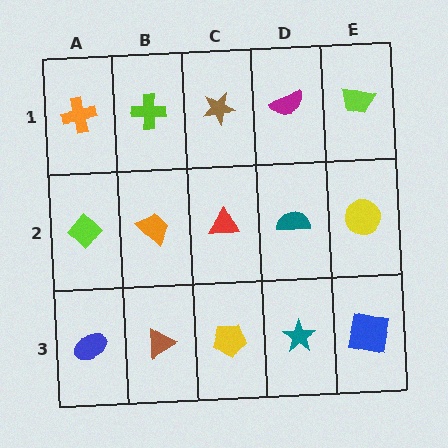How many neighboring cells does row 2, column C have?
4.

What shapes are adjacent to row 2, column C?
A brown star (row 1, column C), a yellow pentagon (row 3, column C), an orange trapezoid (row 2, column B), a teal semicircle (row 2, column D).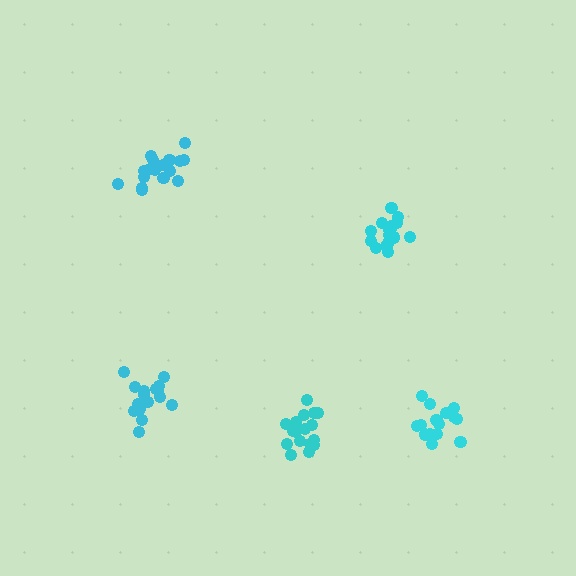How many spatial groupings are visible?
There are 5 spatial groupings.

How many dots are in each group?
Group 1: 16 dots, Group 2: 18 dots, Group 3: 18 dots, Group 4: 16 dots, Group 5: 19 dots (87 total).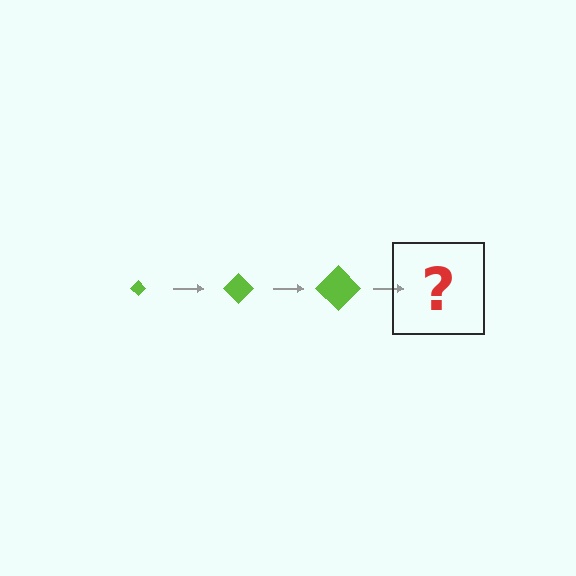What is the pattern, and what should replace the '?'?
The pattern is that the diamond gets progressively larger each step. The '?' should be a lime diamond, larger than the previous one.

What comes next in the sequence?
The next element should be a lime diamond, larger than the previous one.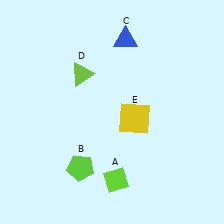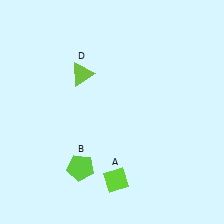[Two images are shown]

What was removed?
The yellow square (E), the blue triangle (C) were removed in Image 2.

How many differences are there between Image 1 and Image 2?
There are 2 differences between the two images.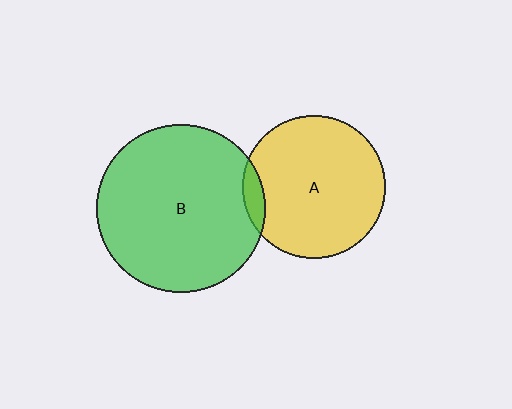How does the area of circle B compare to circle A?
Approximately 1.4 times.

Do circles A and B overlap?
Yes.